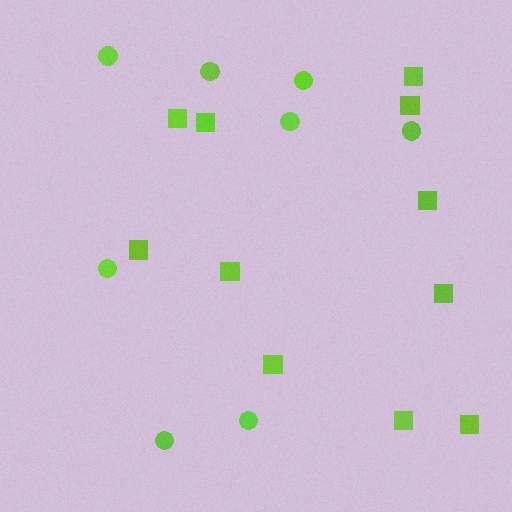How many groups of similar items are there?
There are 2 groups: one group of squares (11) and one group of circles (8).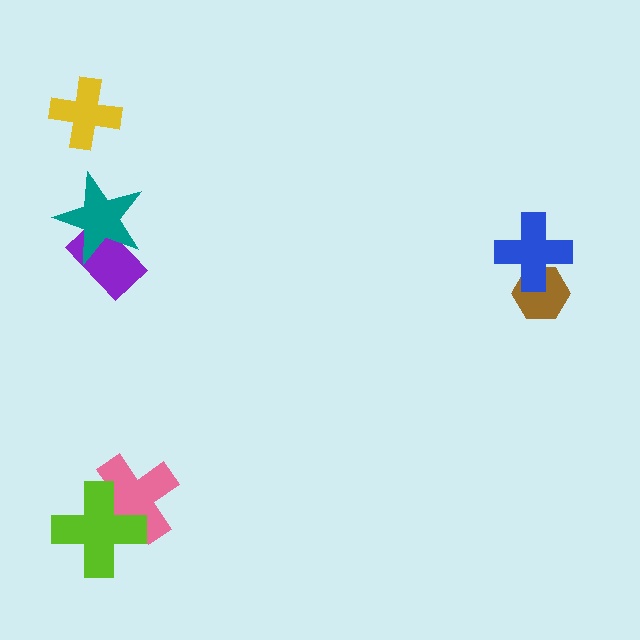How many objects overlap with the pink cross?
1 object overlaps with the pink cross.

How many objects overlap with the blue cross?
1 object overlaps with the blue cross.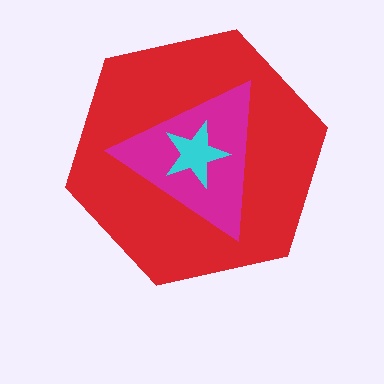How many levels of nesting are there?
3.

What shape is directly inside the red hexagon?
The magenta triangle.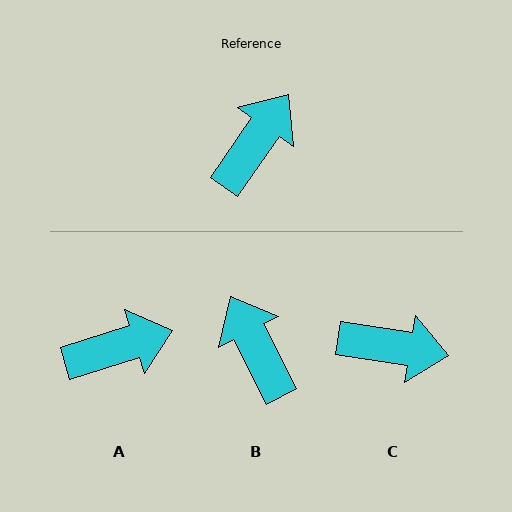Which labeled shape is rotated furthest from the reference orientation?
C, about 64 degrees away.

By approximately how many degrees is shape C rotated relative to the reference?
Approximately 64 degrees clockwise.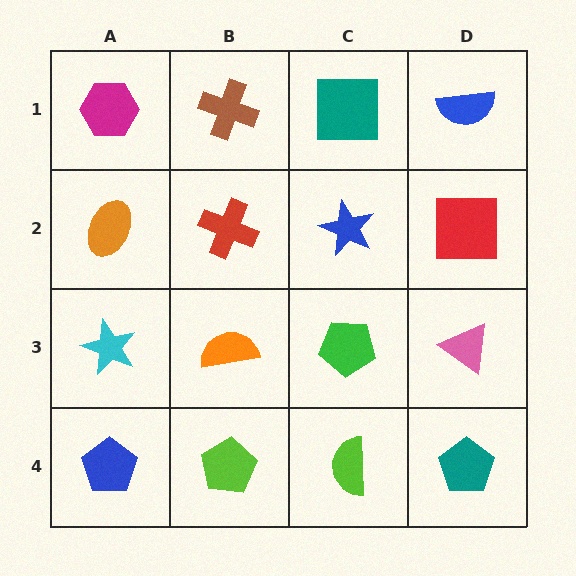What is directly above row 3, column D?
A red square.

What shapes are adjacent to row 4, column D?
A pink triangle (row 3, column D), a lime semicircle (row 4, column C).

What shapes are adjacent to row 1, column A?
An orange ellipse (row 2, column A), a brown cross (row 1, column B).